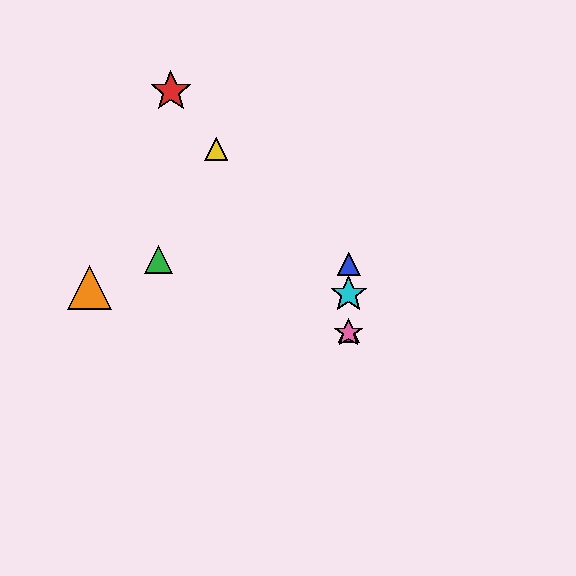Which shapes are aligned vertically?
The blue triangle, the purple triangle, the cyan star, the pink star are aligned vertically.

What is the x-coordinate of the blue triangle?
The blue triangle is at x≈349.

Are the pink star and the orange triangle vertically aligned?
No, the pink star is at x≈349 and the orange triangle is at x≈90.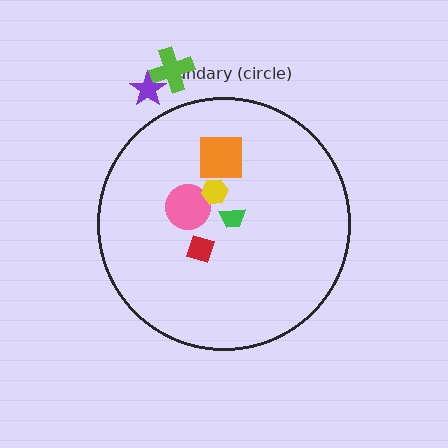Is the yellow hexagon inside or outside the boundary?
Inside.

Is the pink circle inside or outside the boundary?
Inside.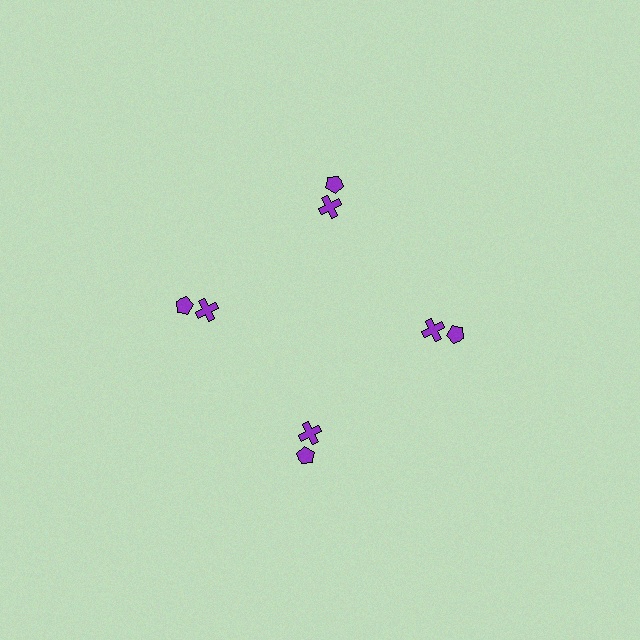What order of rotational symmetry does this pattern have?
This pattern has 4-fold rotational symmetry.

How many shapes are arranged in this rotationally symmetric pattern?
There are 8 shapes, arranged in 4 groups of 2.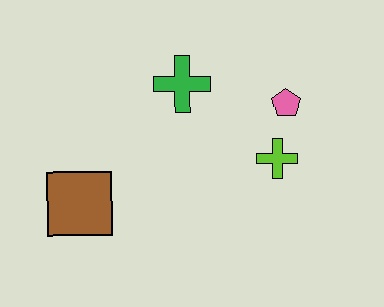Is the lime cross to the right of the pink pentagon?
No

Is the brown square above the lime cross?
No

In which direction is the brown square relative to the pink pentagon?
The brown square is to the left of the pink pentagon.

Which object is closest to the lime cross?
The pink pentagon is closest to the lime cross.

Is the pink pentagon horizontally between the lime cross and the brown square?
No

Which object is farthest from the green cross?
The brown square is farthest from the green cross.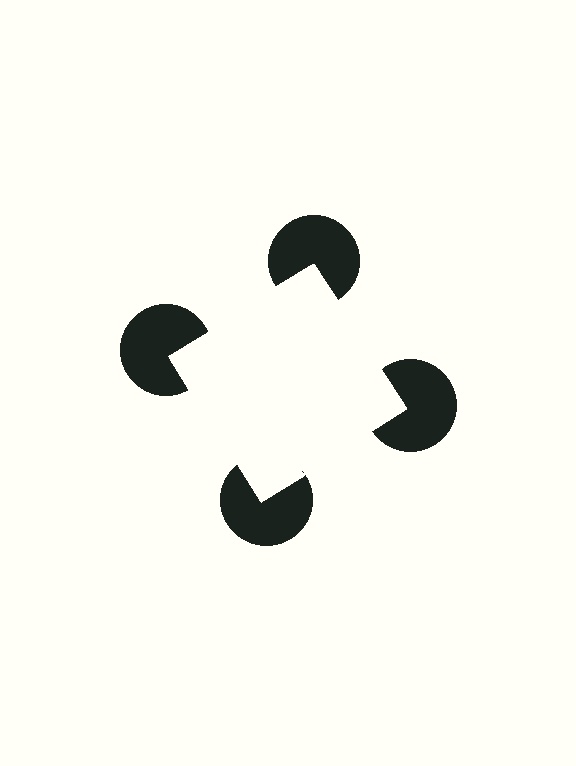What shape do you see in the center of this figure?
An illusory square — its edges are inferred from the aligned wedge cuts in the pac-man discs, not physically drawn.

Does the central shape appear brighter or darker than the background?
It typically appears slightly brighter than the background, even though no actual brightness change is drawn.